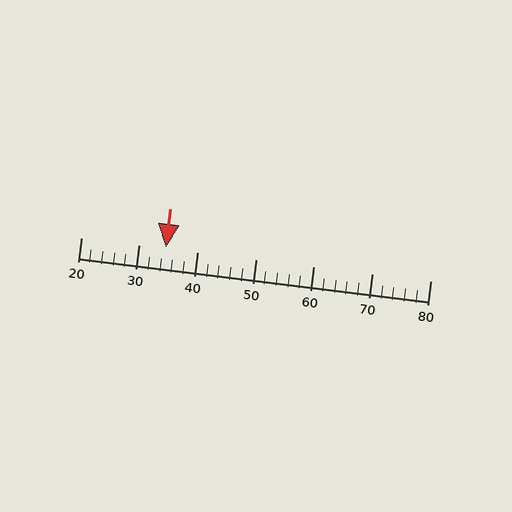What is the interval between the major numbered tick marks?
The major tick marks are spaced 10 units apart.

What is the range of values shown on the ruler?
The ruler shows values from 20 to 80.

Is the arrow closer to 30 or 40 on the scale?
The arrow is closer to 30.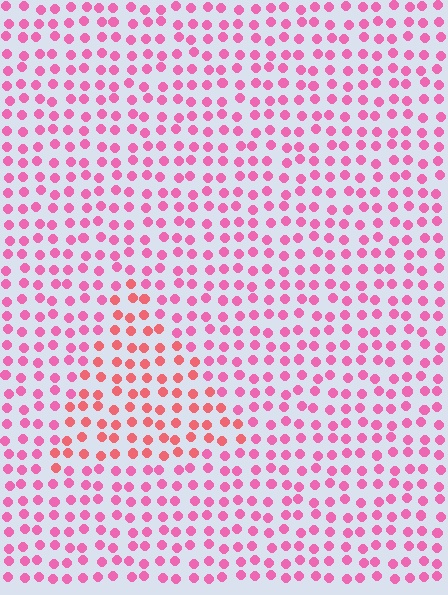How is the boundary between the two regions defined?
The boundary is defined purely by a slight shift in hue (about 29 degrees). Spacing, size, and orientation are identical on both sides.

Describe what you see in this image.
The image is filled with small pink elements in a uniform arrangement. A triangle-shaped region is visible where the elements are tinted to a slightly different hue, forming a subtle color boundary.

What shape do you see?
I see a triangle.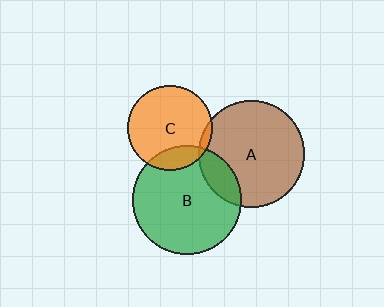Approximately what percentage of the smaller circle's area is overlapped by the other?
Approximately 15%.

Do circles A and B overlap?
Yes.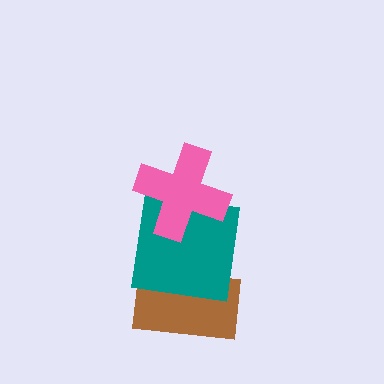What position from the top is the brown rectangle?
The brown rectangle is 3rd from the top.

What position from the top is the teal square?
The teal square is 2nd from the top.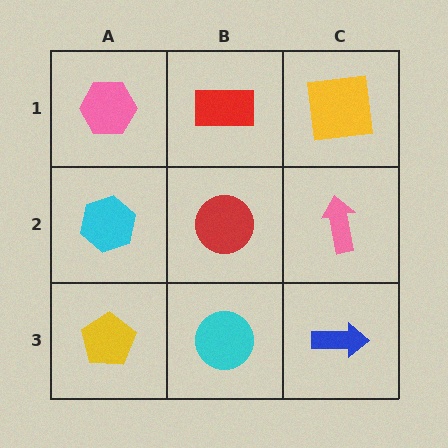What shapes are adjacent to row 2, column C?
A yellow square (row 1, column C), a blue arrow (row 3, column C), a red circle (row 2, column B).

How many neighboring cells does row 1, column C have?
2.